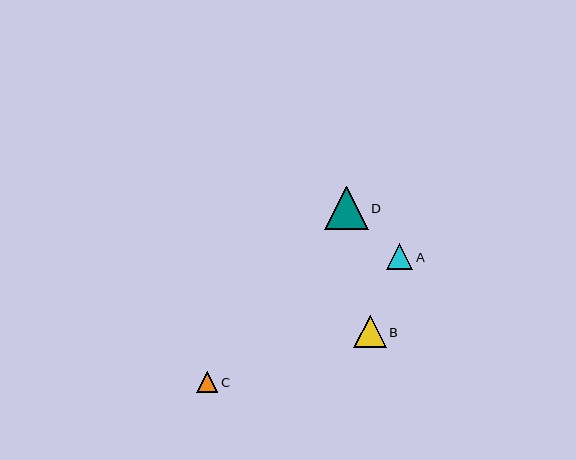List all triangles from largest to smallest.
From largest to smallest: D, B, A, C.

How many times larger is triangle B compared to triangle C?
Triangle B is approximately 1.5 times the size of triangle C.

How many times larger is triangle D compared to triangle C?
Triangle D is approximately 2.0 times the size of triangle C.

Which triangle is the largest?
Triangle D is the largest with a size of approximately 43 pixels.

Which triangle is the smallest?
Triangle C is the smallest with a size of approximately 21 pixels.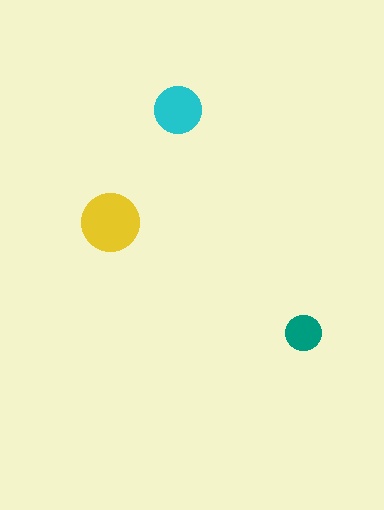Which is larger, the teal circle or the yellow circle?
The yellow one.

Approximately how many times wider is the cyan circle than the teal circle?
About 1.5 times wider.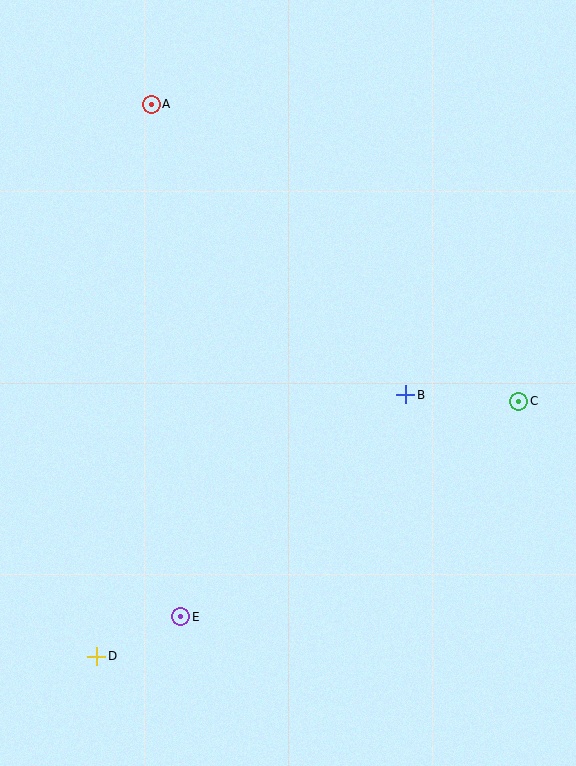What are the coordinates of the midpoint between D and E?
The midpoint between D and E is at (139, 636).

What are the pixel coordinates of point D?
Point D is at (97, 656).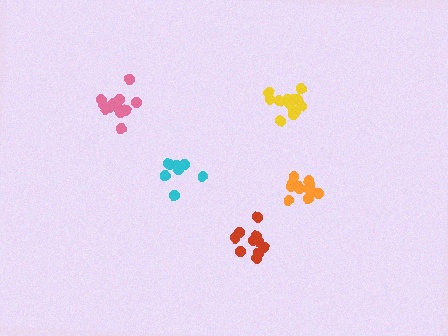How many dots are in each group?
Group 1: 12 dots, Group 2: 9 dots, Group 3: 15 dots, Group 4: 10 dots, Group 5: 12 dots (58 total).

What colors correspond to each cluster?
The clusters are colored: orange, cyan, yellow, red, pink.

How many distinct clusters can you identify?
There are 5 distinct clusters.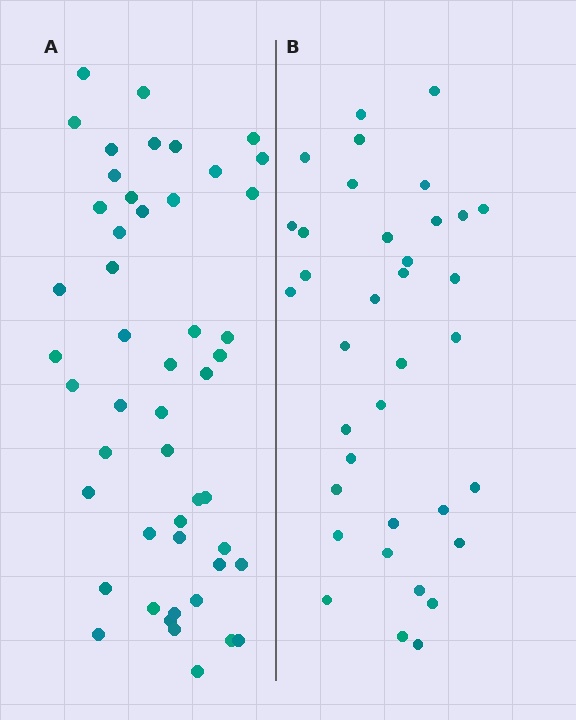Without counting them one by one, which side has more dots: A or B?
Region A (the left region) has more dots.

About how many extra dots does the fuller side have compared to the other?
Region A has approximately 15 more dots than region B.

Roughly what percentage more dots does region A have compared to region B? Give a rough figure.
About 35% more.